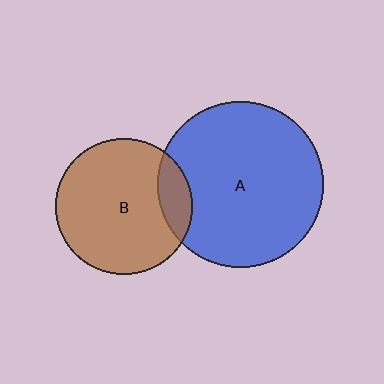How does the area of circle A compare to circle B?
Approximately 1.5 times.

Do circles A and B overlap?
Yes.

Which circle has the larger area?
Circle A (blue).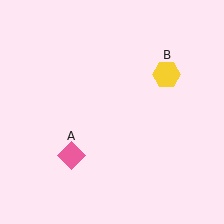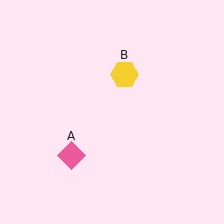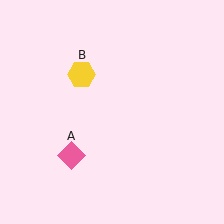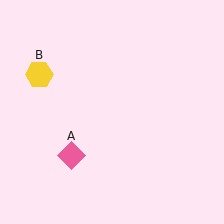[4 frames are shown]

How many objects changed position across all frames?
1 object changed position: yellow hexagon (object B).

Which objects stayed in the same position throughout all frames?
Pink diamond (object A) remained stationary.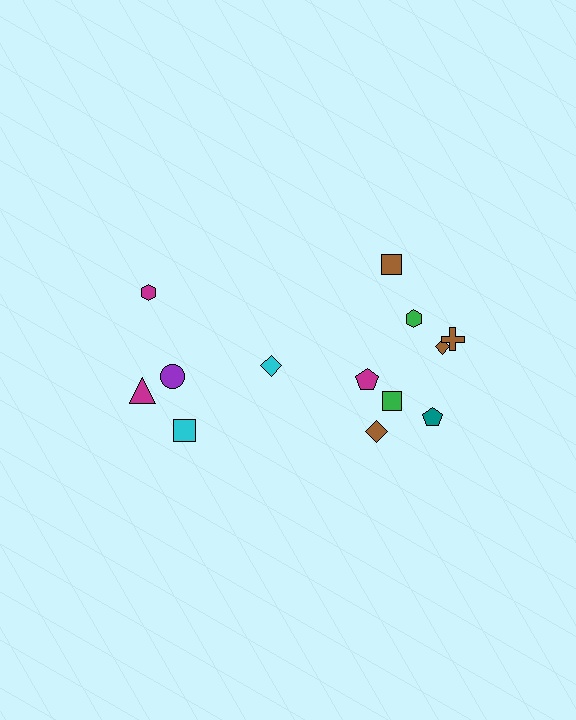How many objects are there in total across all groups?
There are 13 objects.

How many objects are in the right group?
There are 8 objects.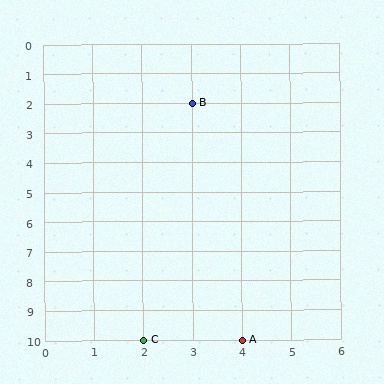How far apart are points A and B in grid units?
Points A and B are 1 column and 8 rows apart (about 8.1 grid units diagonally).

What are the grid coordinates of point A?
Point A is at grid coordinates (4, 10).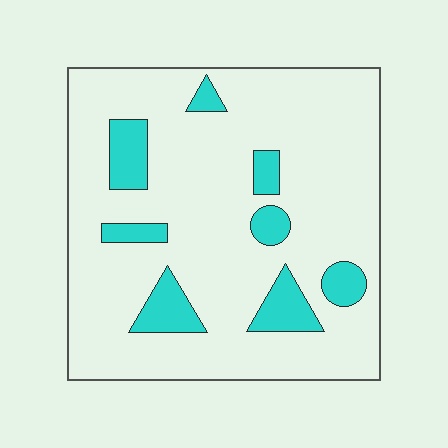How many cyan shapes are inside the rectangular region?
8.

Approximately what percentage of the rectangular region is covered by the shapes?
Approximately 15%.